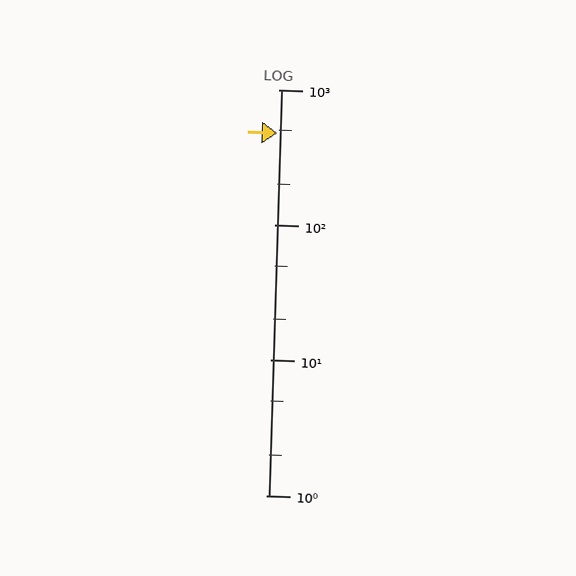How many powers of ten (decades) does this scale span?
The scale spans 3 decades, from 1 to 1000.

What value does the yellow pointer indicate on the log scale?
The pointer indicates approximately 480.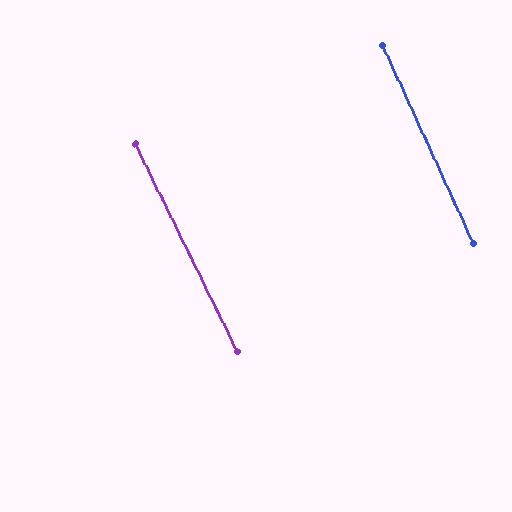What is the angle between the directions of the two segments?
Approximately 2 degrees.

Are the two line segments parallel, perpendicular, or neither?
Parallel — their directions differ by only 1.5°.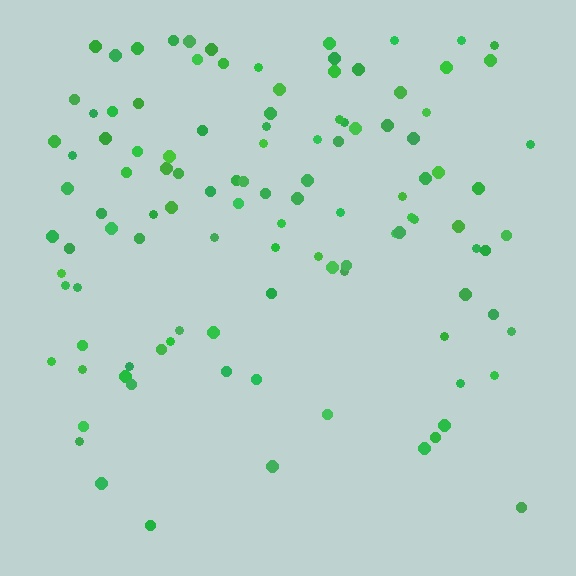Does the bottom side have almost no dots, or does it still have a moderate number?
Still a moderate number, just noticeably fewer than the top.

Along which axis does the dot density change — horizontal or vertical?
Vertical.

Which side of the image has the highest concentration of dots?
The top.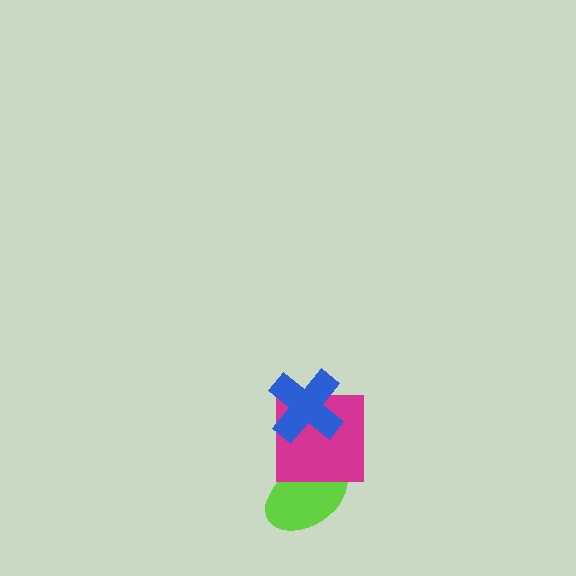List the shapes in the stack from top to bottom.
From top to bottom: the blue cross, the magenta square, the lime ellipse.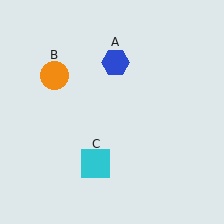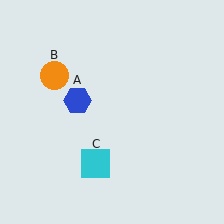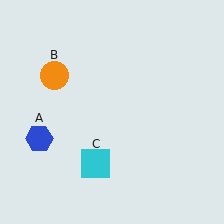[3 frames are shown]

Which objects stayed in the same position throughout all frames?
Orange circle (object B) and cyan square (object C) remained stationary.